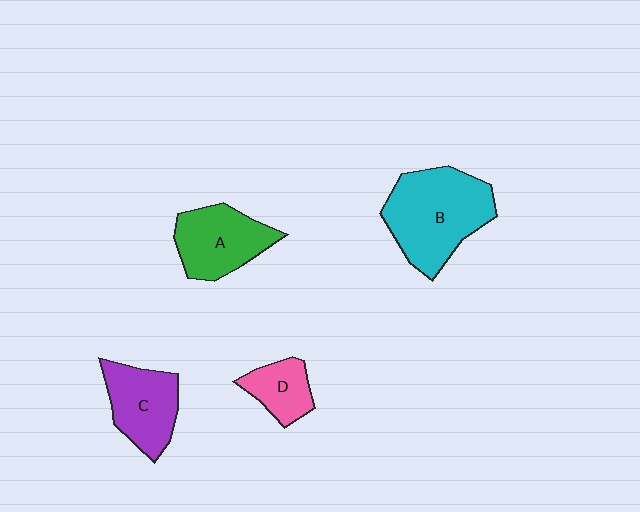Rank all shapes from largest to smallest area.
From largest to smallest: B (cyan), A (green), C (purple), D (pink).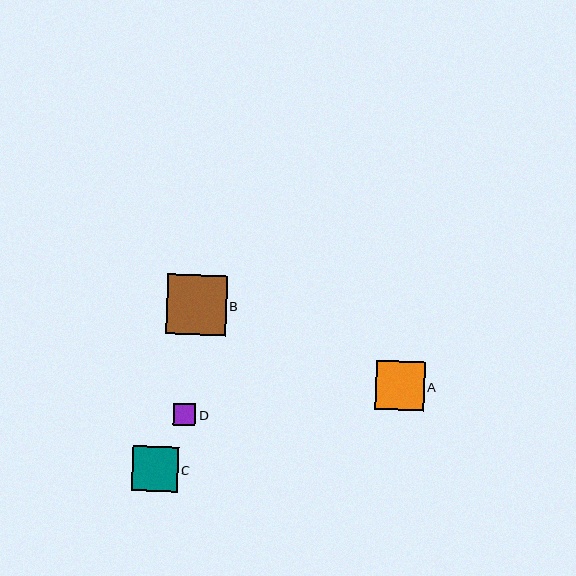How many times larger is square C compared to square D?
Square C is approximately 2.1 times the size of square D.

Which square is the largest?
Square B is the largest with a size of approximately 60 pixels.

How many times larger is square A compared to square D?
Square A is approximately 2.2 times the size of square D.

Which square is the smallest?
Square D is the smallest with a size of approximately 22 pixels.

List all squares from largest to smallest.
From largest to smallest: B, A, C, D.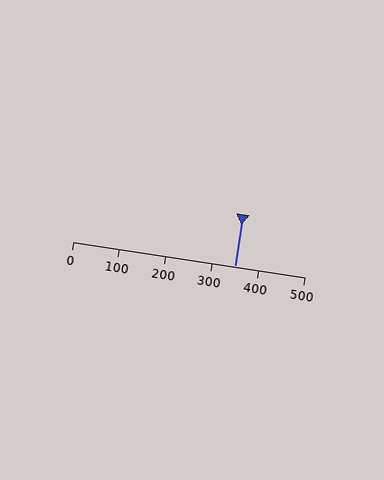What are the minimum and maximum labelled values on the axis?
The axis runs from 0 to 500.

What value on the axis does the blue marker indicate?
The marker indicates approximately 350.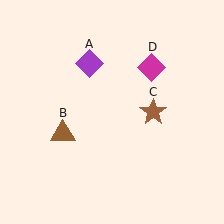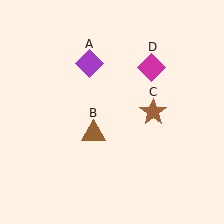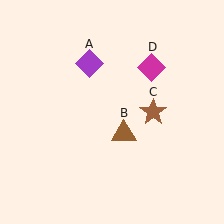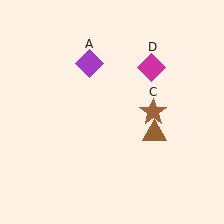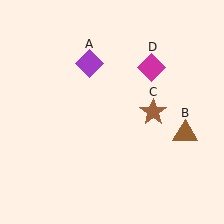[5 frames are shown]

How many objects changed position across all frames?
1 object changed position: brown triangle (object B).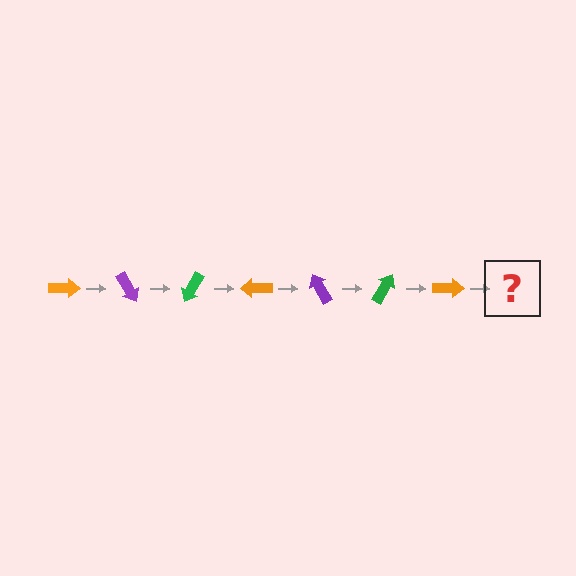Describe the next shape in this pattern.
It should be a purple arrow, rotated 420 degrees from the start.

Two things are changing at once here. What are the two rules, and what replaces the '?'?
The two rules are that it rotates 60 degrees each step and the color cycles through orange, purple, and green. The '?' should be a purple arrow, rotated 420 degrees from the start.